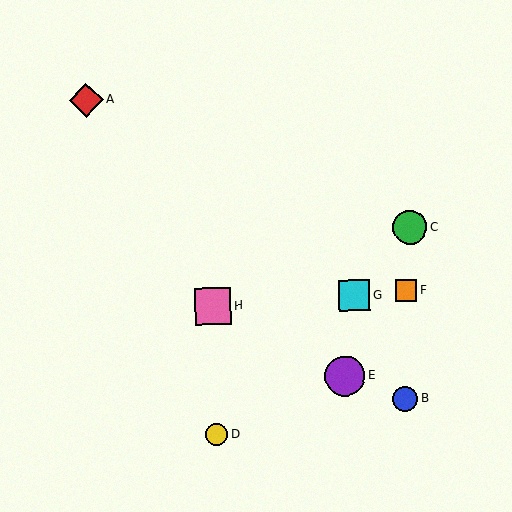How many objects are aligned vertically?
2 objects (D, H) are aligned vertically.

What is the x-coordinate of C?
Object C is at x≈410.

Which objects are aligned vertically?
Objects D, H are aligned vertically.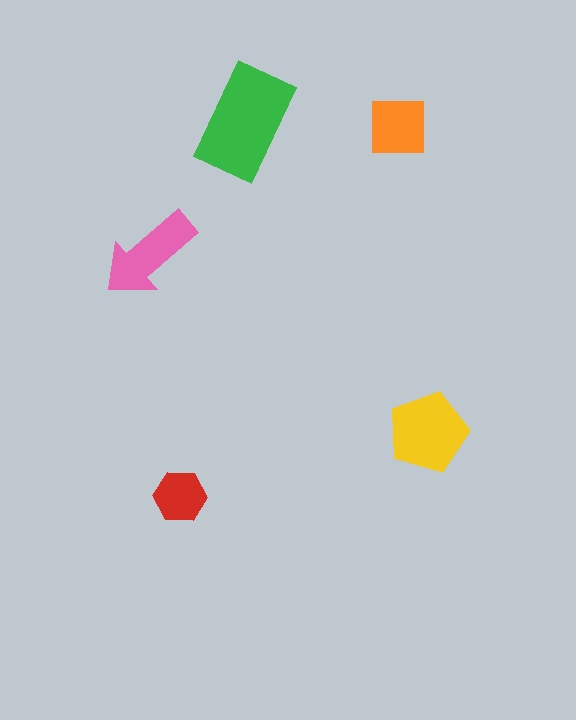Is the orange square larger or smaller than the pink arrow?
Smaller.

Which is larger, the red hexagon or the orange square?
The orange square.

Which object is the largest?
The green rectangle.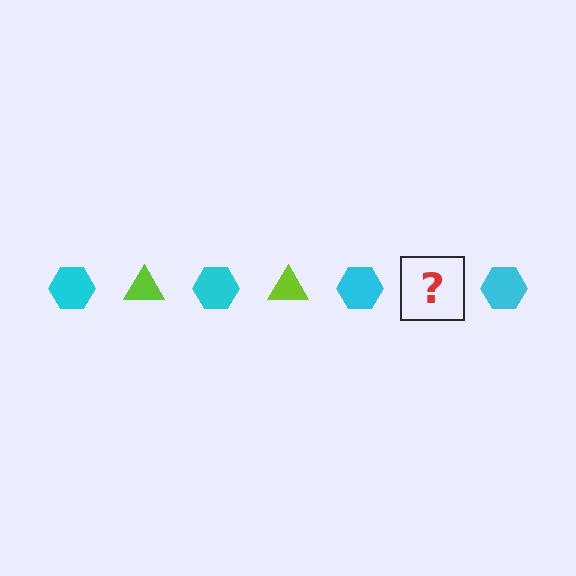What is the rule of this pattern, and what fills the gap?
The rule is that the pattern alternates between cyan hexagon and lime triangle. The gap should be filled with a lime triangle.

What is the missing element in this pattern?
The missing element is a lime triangle.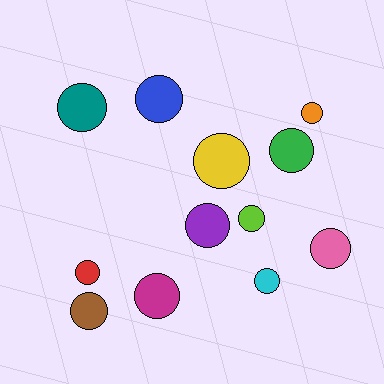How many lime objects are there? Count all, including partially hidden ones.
There is 1 lime object.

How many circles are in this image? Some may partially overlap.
There are 12 circles.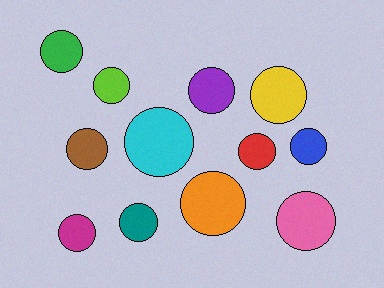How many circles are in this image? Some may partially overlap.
There are 12 circles.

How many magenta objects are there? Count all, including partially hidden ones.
There is 1 magenta object.